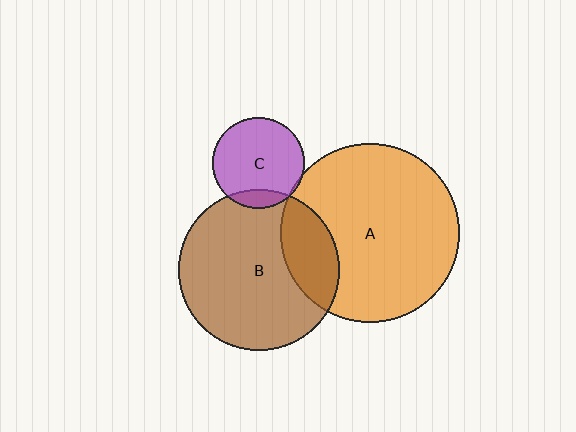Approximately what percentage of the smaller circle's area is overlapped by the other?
Approximately 20%.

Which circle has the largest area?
Circle A (orange).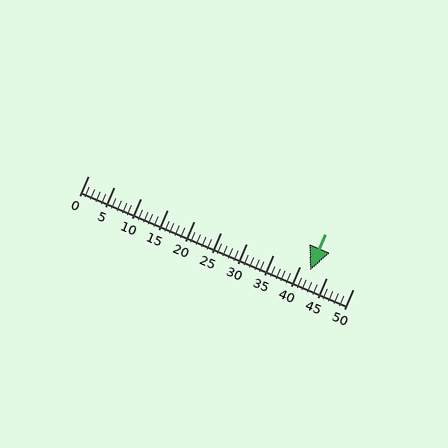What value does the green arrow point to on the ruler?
The green arrow points to approximately 42.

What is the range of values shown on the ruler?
The ruler shows values from 0 to 50.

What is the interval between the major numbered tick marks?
The major tick marks are spaced 5 units apart.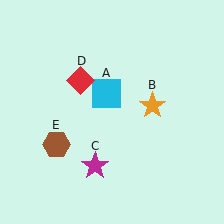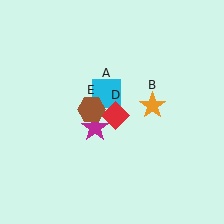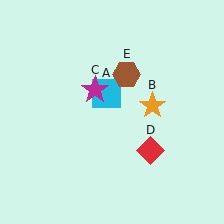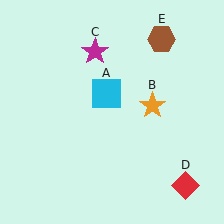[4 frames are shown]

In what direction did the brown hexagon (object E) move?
The brown hexagon (object E) moved up and to the right.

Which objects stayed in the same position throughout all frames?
Cyan square (object A) and orange star (object B) remained stationary.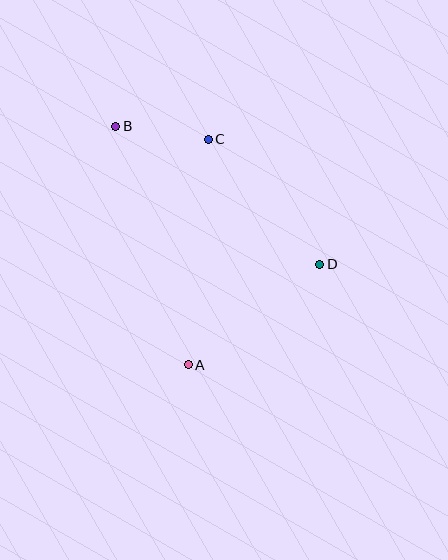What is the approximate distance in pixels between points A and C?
The distance between A and C is approximately 226 pixels.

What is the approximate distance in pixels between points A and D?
The distance between A and D is approximately 165 pixels.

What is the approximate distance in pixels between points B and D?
The distance between B and D is approximately 246 pixels.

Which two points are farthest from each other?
Points A and B are farthest from each other.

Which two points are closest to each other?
Points B and C are closest to each other.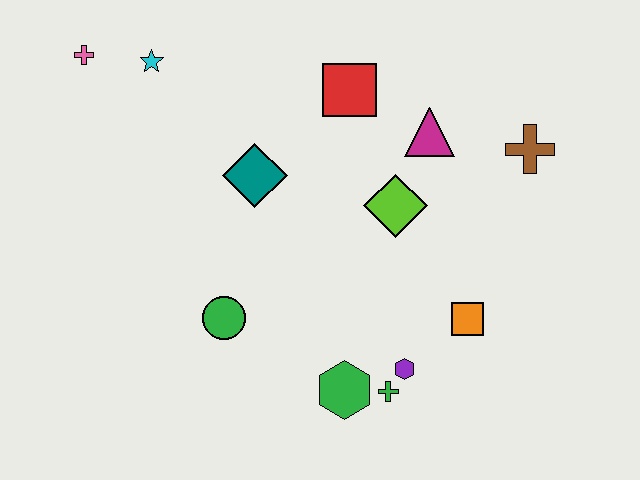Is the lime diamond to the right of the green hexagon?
Yes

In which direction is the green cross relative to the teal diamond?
The green cross is below the teal diamond.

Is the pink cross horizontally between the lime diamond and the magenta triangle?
No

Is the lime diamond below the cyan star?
Yes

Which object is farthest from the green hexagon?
The pink cross is farthest from the green hexagon.